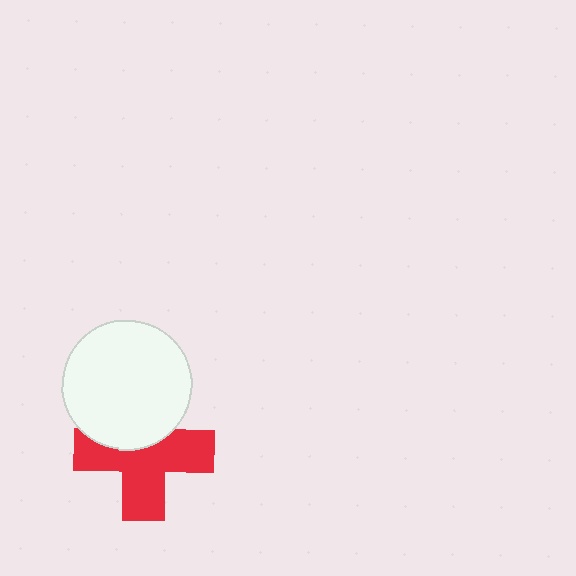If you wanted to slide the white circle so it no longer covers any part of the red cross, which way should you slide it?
Slide it up — that is the most direct way to separate the two shapes.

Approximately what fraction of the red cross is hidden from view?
Roughly 35% of the red cross is hidden behind the white circle.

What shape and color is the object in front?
The object in front is a white circle.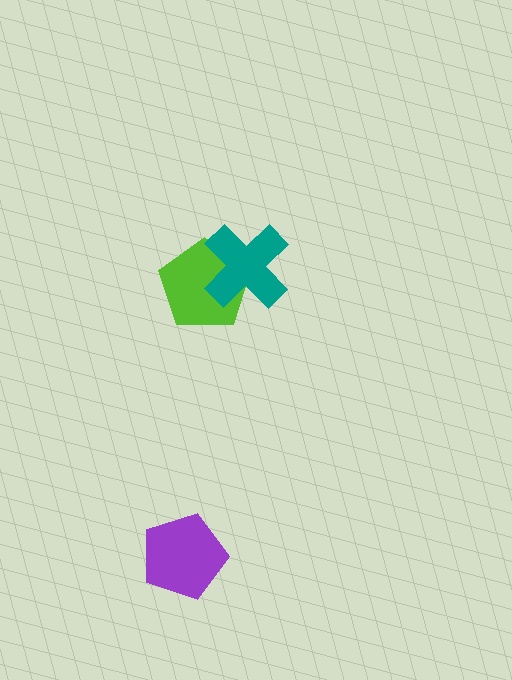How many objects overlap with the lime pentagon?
1 object overlaps with the lime pentagon.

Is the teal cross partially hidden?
No, no other shape covers it.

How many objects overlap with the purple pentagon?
0 objects overlap with the purple pentagon.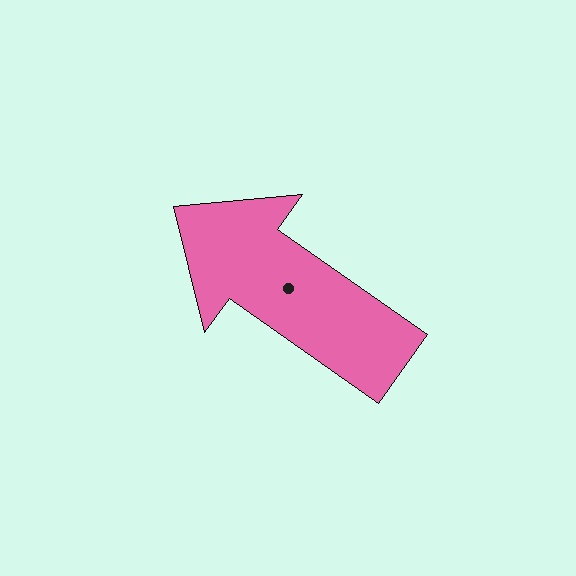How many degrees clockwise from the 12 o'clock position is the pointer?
Approximately 305 degrees.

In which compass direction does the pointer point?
Northwest.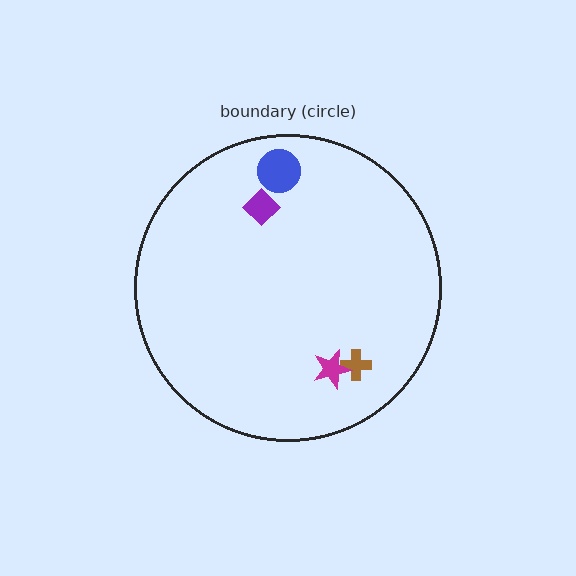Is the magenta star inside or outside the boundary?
Inside.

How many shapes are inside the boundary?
4 inside, 0 outside.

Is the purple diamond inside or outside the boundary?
Inside.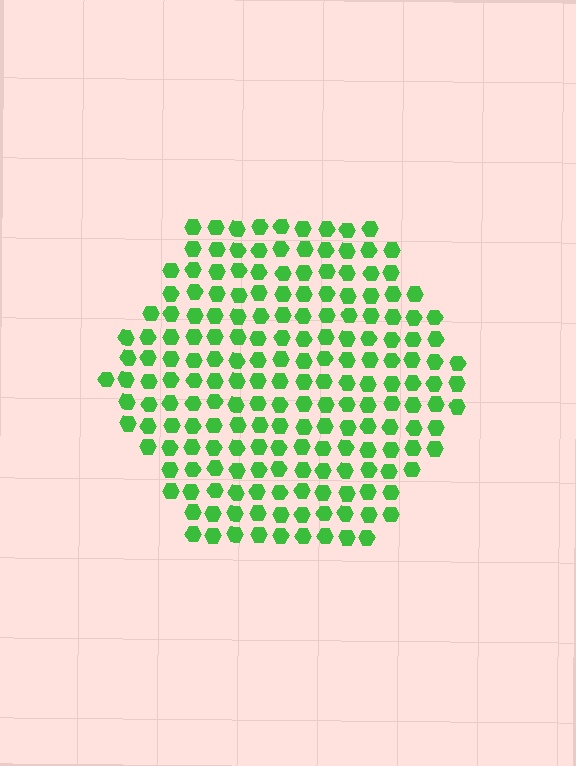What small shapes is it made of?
It is made of small hexagons.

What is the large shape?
The large shape is a hexagon.